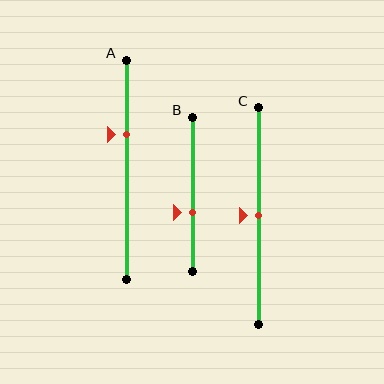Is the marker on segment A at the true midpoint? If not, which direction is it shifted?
No, the marker on segment A is shifted upward by about 16% of the segment length.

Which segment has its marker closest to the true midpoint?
Segment C has its marker closest to the true midpoint.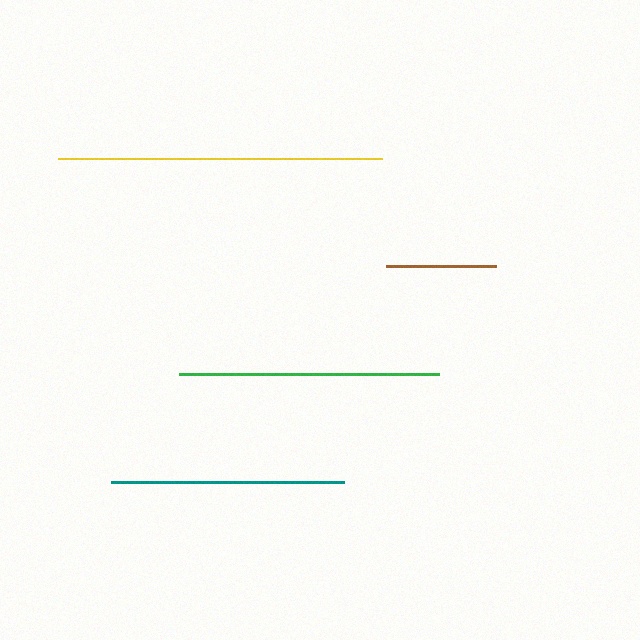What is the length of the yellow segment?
The yellow segment is approximately 323 pixels long.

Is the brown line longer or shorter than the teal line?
The teal line is longer than the brown line.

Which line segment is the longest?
The yellow line is the longest at approximately 323 pixels.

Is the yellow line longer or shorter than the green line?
The yellow line is longer than the green line.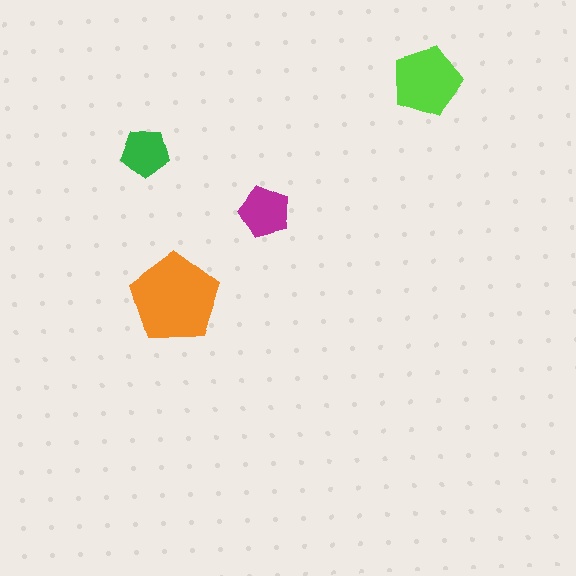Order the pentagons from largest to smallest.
the orange one, the lime one, the magenta one, the green one.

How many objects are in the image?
There are 4 objects in the image.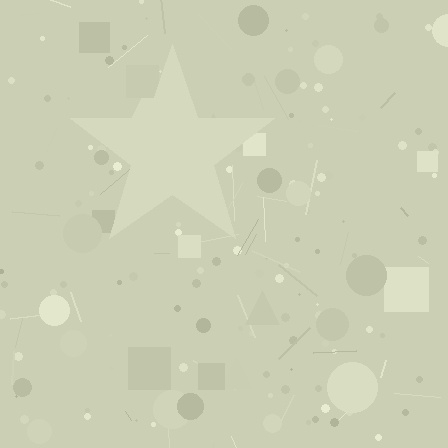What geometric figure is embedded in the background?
A star is embedded in the background.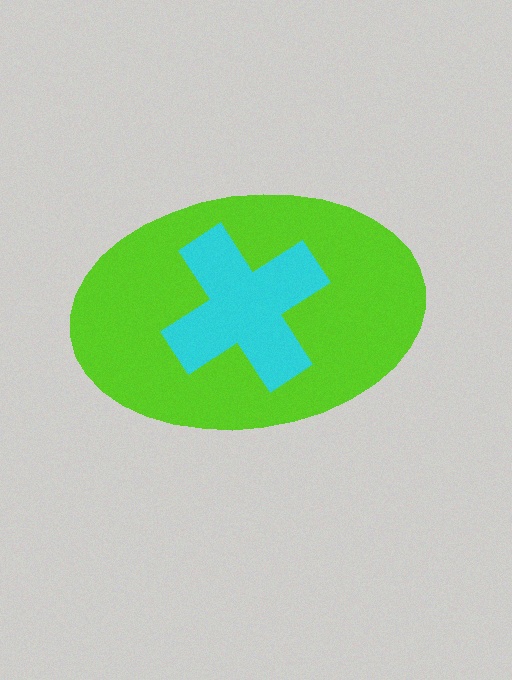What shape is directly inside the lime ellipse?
The cyan cross.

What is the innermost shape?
The cyan cross.